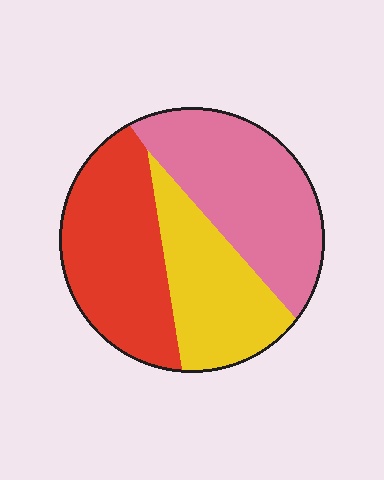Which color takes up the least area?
Yellow, at roughly 25%.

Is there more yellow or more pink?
Pink.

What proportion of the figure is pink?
Pink covers 37% of the figure.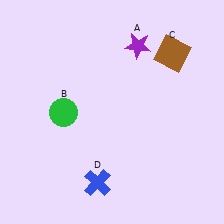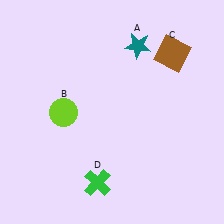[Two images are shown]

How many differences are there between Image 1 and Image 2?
There are 3 differences between the two images.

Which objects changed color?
A changed from purple to teal. B changed from green to lime. D changed from blue to green.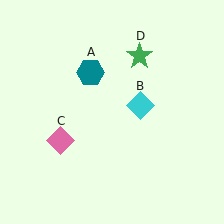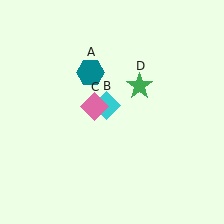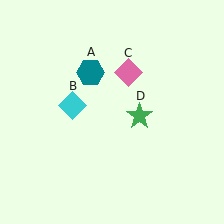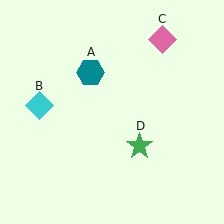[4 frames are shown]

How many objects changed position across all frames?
3 objects changed position: cyan diamond (object B), pink diamond (object C), green star (object D).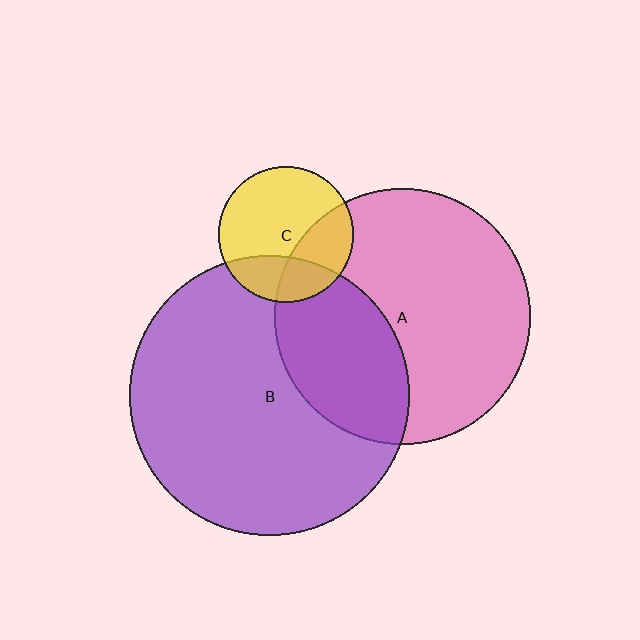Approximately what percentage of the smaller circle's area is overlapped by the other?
Approximately 30%.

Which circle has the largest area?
Circle B (purple).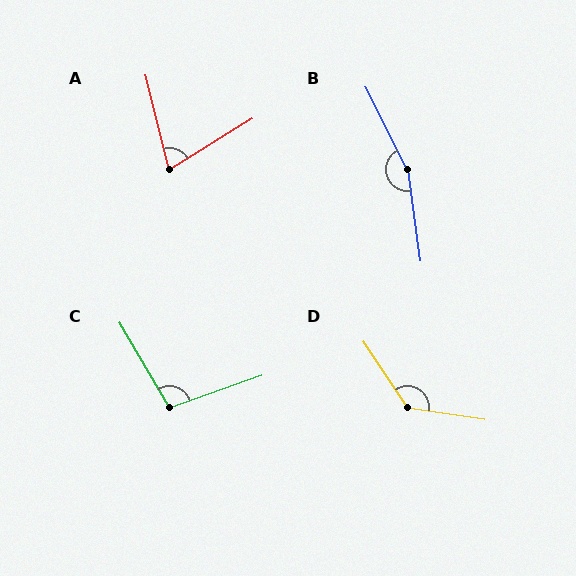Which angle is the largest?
B, at approximately 161 degrees.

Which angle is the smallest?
A, at approximately 72 degrees.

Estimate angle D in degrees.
Approximately 132 degrees.